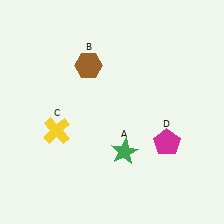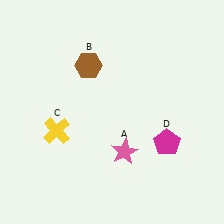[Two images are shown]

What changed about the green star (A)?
In Image 1, A is green. In Image 2, it changed to pink.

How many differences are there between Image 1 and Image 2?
There is 1 difference between the two images.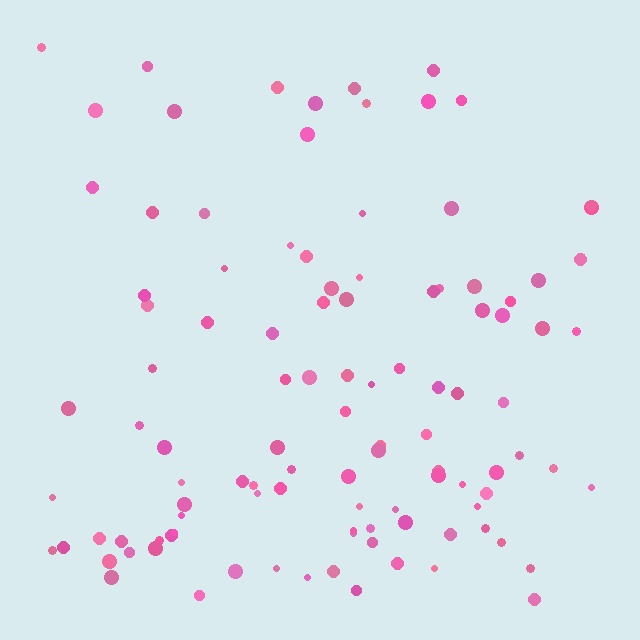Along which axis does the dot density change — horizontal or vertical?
Vertical.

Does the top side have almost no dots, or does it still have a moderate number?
Still a moderate number, just noticeably fewer than the bottom.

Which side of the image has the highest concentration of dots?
The bottom.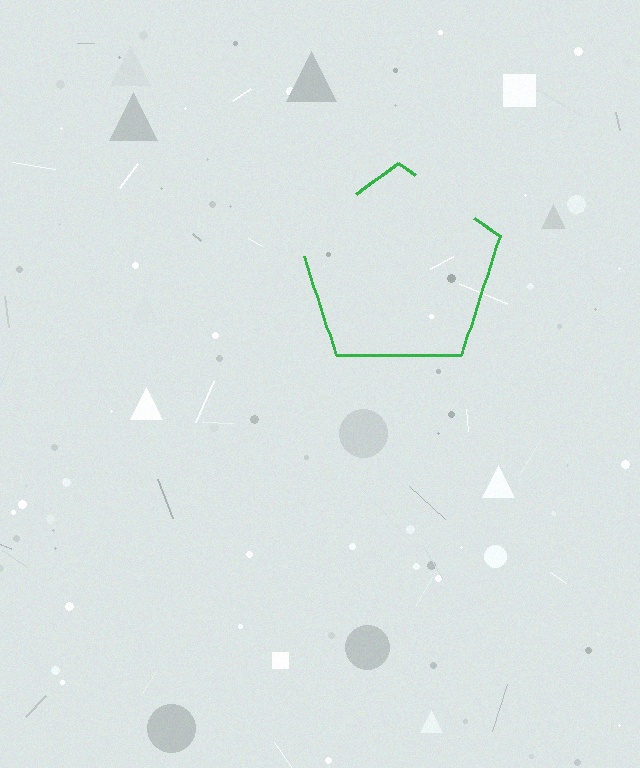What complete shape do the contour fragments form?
The contour fragments form a pentagon.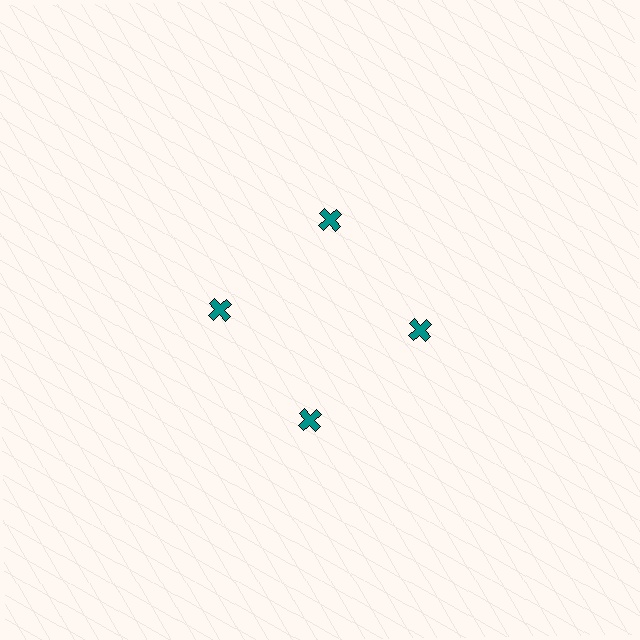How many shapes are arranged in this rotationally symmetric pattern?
There are 4 shapes, arranged in 4 groups of 1.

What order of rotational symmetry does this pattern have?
This pattern has 4-fold rotational symmetry.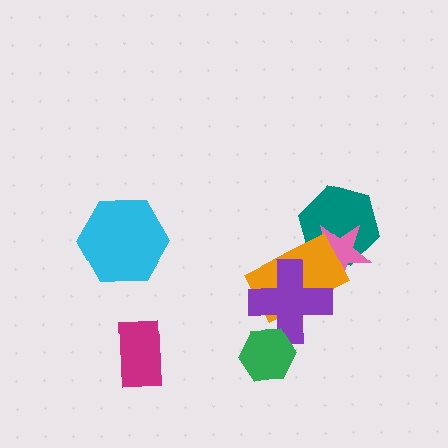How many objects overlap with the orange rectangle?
3 objects overlap with the orange rectangle.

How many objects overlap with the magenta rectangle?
0 objects overlap with the magenta rectangle.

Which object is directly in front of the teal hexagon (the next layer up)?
The pink star is directly in front of the teal hexagon.